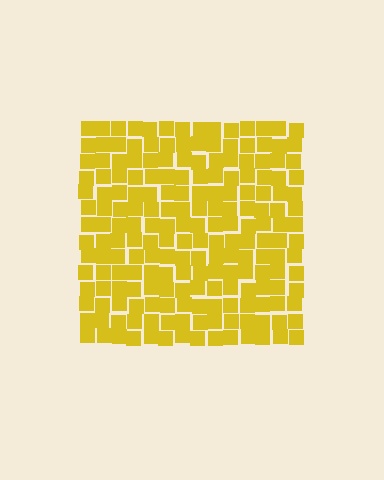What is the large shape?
The large shape is a square.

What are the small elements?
The small elements are squares.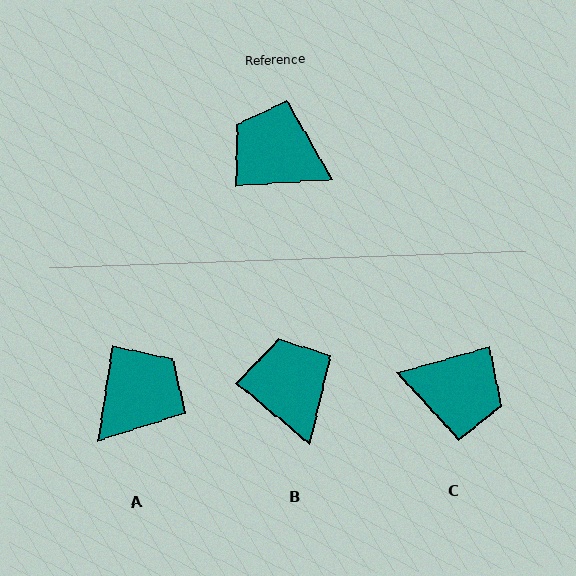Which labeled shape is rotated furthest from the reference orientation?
C, about 167 degrees away.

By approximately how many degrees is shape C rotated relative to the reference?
Approximately 167 degrees clockwise.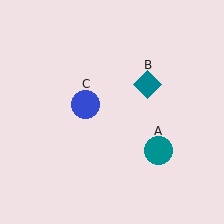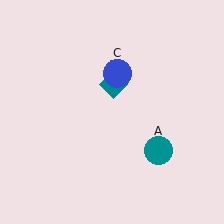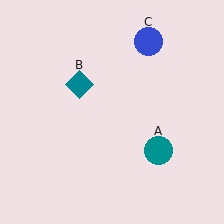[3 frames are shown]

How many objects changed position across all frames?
2 objects changed position: teal diamond (object B), blue circle (object C).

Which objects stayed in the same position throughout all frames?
Teal circle (object A) remained stationary.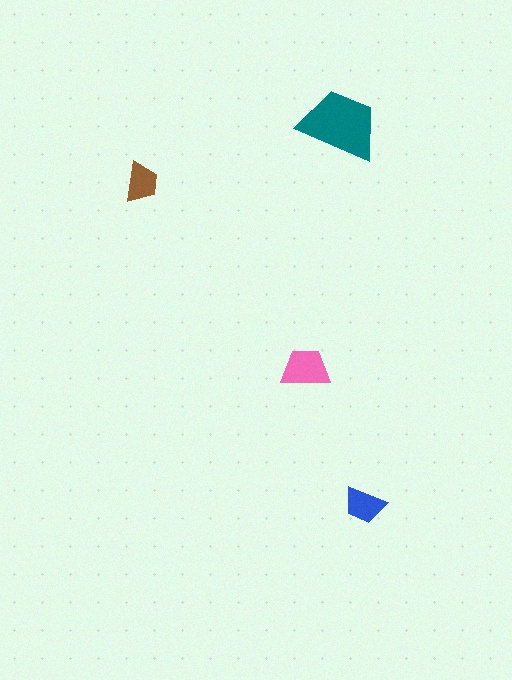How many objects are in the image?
There are 4 objects in the image.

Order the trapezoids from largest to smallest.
the teal one, the pink one, the blue one, the brown one.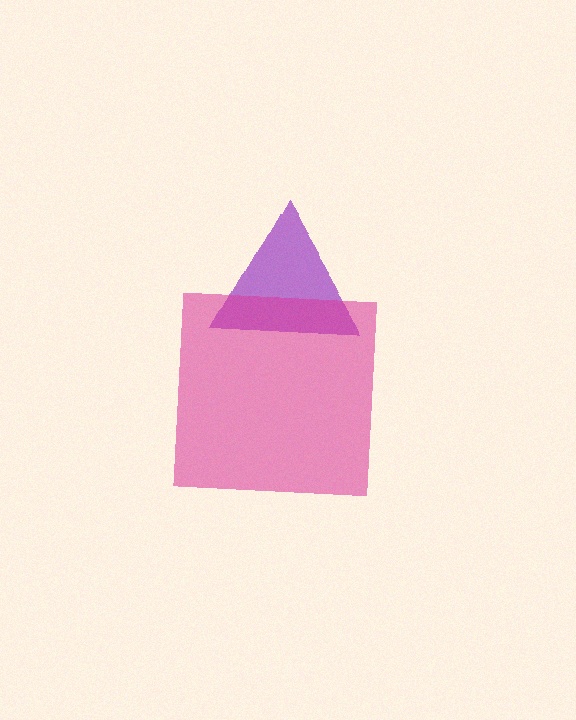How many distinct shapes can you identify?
There are 2 distinct shapes: a purple triangle, a magenta square.